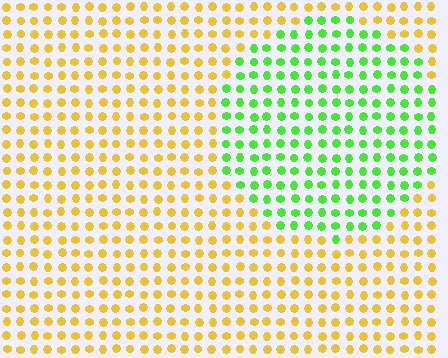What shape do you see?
I see a circle.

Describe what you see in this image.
The image is filled with small yellow elements in a uniform arrangement. A circle-shaped region is visible where the elements are tinted to a slightly different hue, forming a subtle color boundary.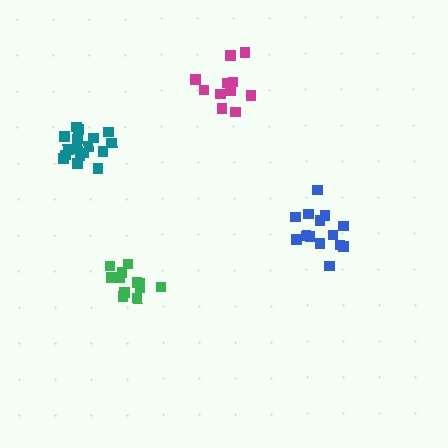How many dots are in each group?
Group 1: 17 dots, Group 2: 11 dots, Group 3: 14 dots, Group 4: 12 dots (54 total).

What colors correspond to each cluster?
The clusters are colored: teal, magenta, blue, green.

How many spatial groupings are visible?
There are 4 spatial groupings.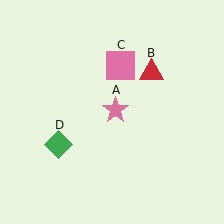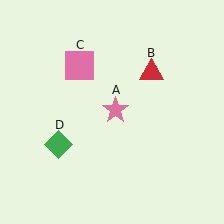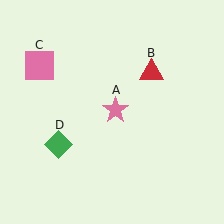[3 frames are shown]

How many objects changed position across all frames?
1 object changed position: pink square (object C).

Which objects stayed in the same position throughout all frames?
Pink star (object A) and red triangle (object B) and green diamond (object D) remained stationary.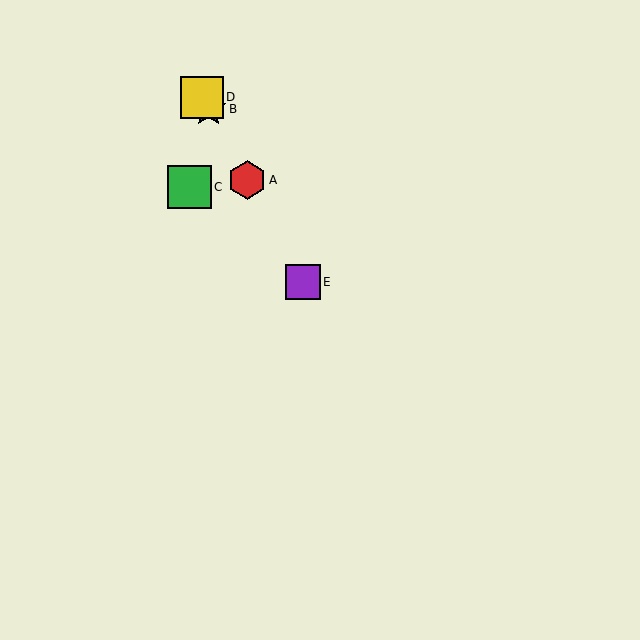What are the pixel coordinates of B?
Object B is at (209, 109).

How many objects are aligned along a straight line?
4 objects (A, B, D, E) are aligned along a straight line.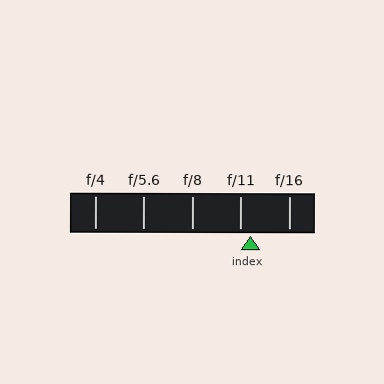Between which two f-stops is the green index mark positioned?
The index mark is between f/11 and f/16.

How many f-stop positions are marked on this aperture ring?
There are 5 f-stop positions marked.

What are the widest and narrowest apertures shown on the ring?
The widest aperture shown is f/4 and the narrowest is f/16.